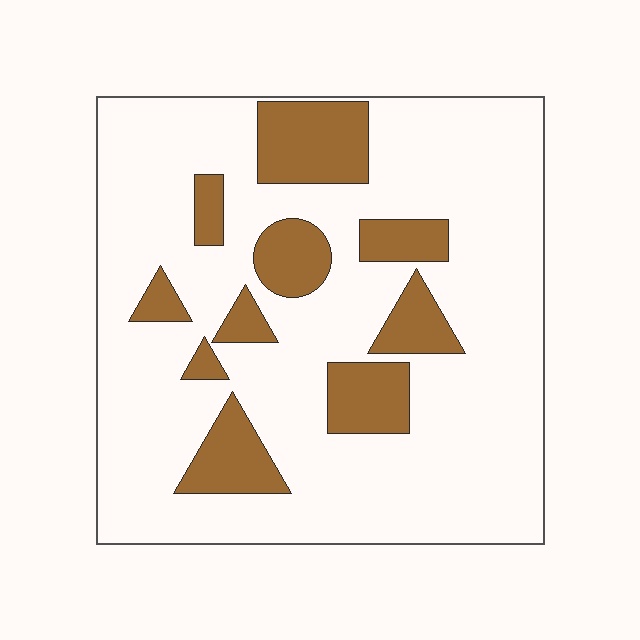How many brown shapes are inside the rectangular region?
10.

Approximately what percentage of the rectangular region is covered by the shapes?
Approximately 20%.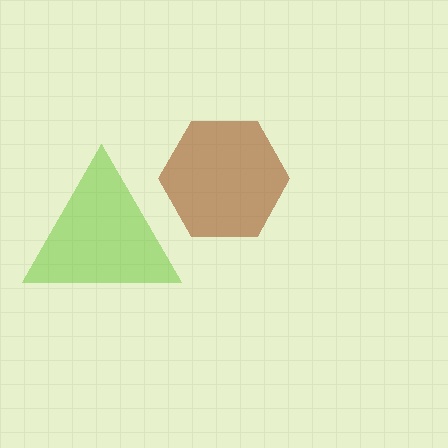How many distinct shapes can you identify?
There are 2 distinct shapes: a lime triangle, a brown hexagon.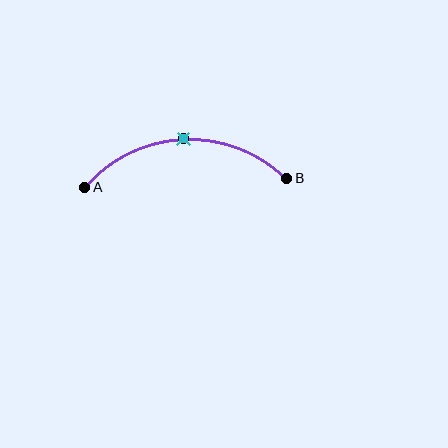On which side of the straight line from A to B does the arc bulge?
The arc bulges above the straight line connecting A and B.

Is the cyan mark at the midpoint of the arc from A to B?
Yes. The cyan mark lies on the arc at equal arc-length from both A and B — it is the arc midpoint.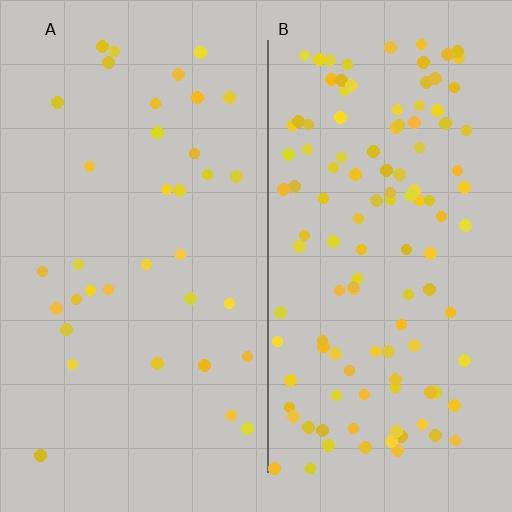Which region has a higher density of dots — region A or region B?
B (the right).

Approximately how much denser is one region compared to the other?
Approximately 3.3× — region B over region A.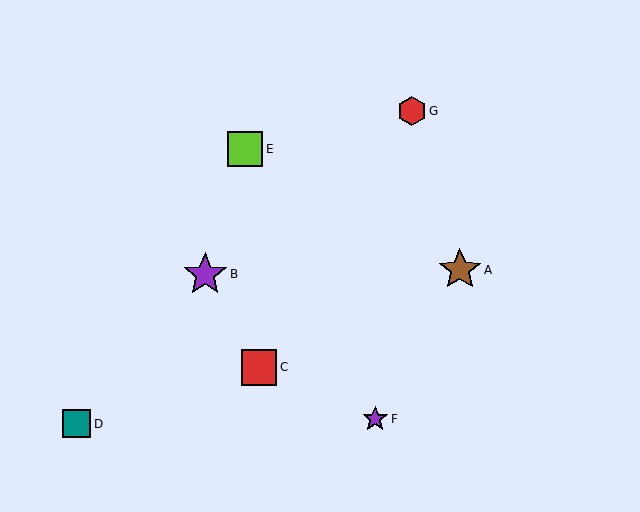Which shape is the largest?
The purple star (labeled B) is the largest.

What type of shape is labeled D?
Shape D is a teal square.